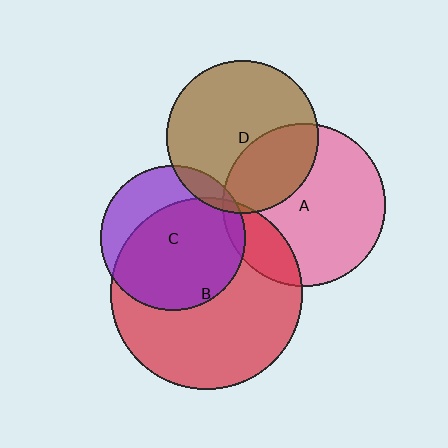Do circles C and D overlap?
Yes.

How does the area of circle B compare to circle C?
Approximately 1.8 times.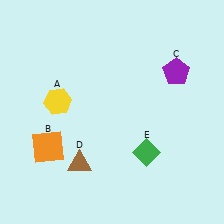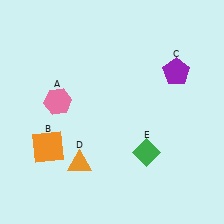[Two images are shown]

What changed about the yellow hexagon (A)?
In Image 1, A is yellow. In Image 2, it changed to pink.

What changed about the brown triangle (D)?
In Image 1, D is brown. In Image 2, it changed to orange.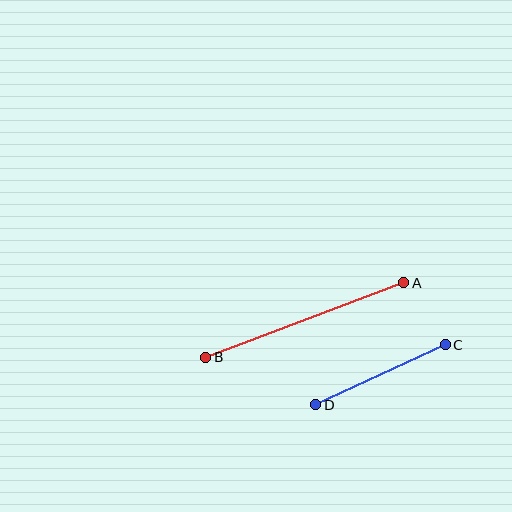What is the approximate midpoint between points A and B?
The midpoint is at approximately (305, 320) pixels.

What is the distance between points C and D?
The distance is approximately 143 pixels.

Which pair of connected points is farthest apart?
Points A and B are farthest apart.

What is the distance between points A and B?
The distance is approximately 212 pixels.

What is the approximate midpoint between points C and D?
The midpoint is at approximately (381, 375) pixels.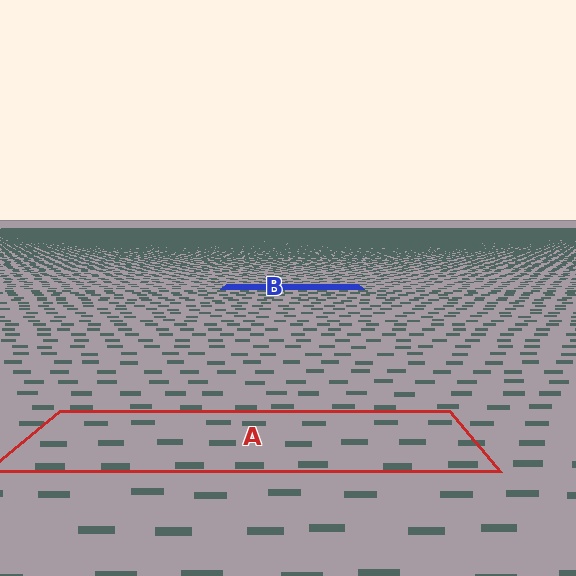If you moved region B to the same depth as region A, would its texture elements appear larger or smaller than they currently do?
They would appear larger. At a closer depth, the same texture elements are projected at a bigger on-screen size.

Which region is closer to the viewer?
Region A is closer. The texture elements there are larger and more spread out.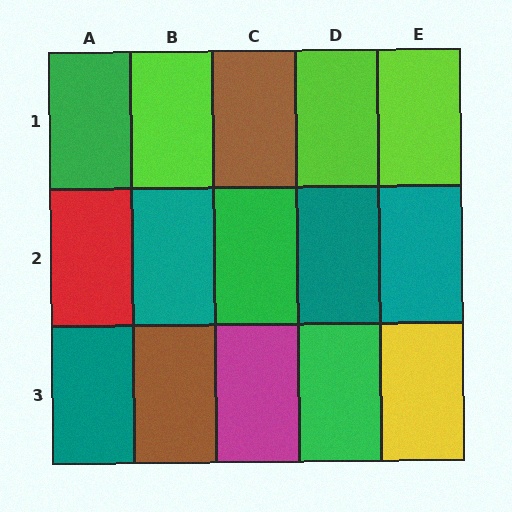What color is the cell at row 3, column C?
Magenta.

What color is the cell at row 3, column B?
Brown.